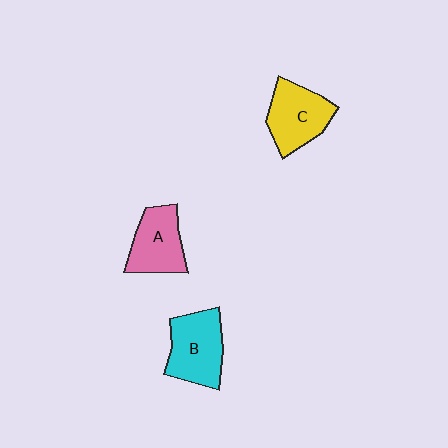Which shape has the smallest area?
Shape A (pink).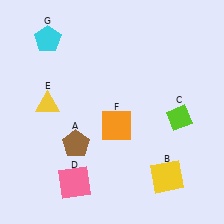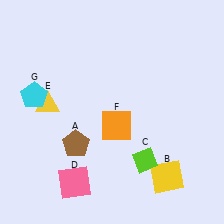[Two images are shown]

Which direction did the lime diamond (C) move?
The lime diamond (C) moved down.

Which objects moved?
The objects that moved are: the lime diamond (C), the cyan pentagon (G).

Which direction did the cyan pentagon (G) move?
The cyan pentagon (G) moved down.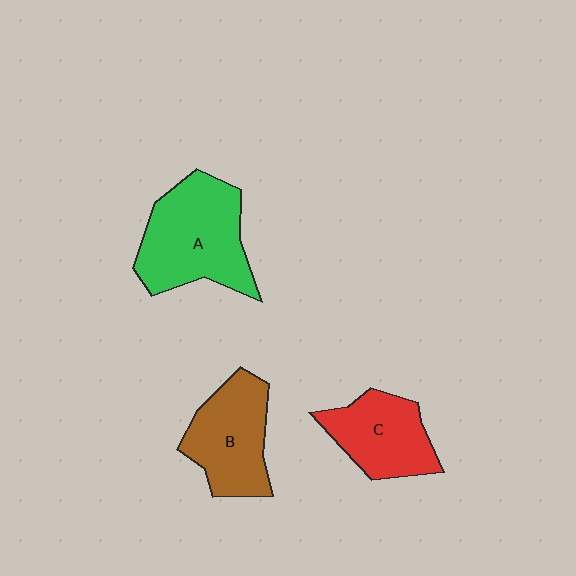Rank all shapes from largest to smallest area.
From largest to smallest: A (green), B (brown), C (red).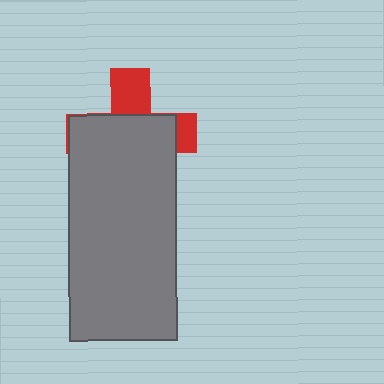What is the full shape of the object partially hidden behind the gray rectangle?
The partially hidden object is a red cross.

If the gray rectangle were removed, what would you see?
You would see the complete red cross.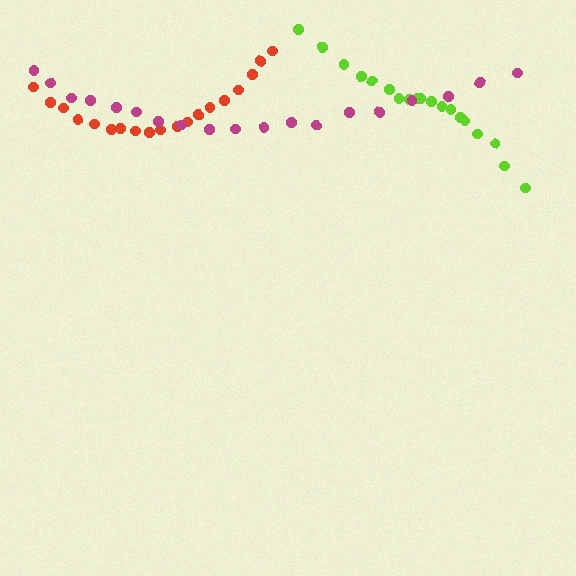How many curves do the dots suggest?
There are 3 distinct paths.